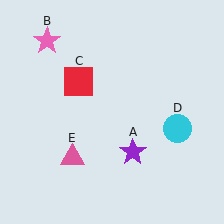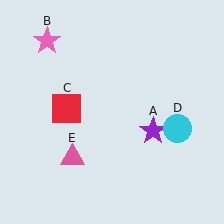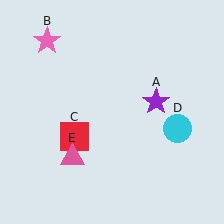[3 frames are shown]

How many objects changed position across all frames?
2 objects changed position: purple star (object A), red square (object C).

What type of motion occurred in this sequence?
The purple star (object A), red square (object C) rotated counterclockwise around the center of the scene.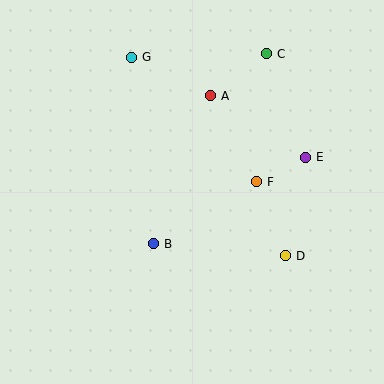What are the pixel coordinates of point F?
Point F is at (257, 182).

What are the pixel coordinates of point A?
Point A is at (211, 96).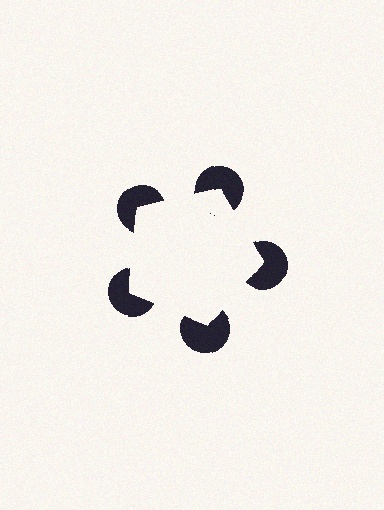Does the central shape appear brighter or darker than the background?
It typically appears slightly brighter than the background, even though no actual brightness change is drawn.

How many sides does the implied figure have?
5 sides.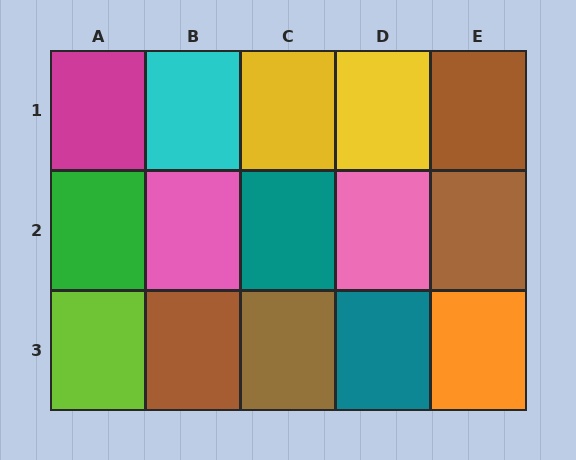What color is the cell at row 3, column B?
Brown.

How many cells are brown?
4 cells are brown.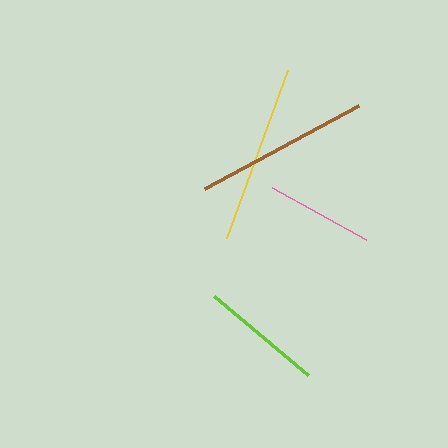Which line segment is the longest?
The yellow line is the longest at approximately 180 pixels.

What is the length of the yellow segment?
The yellow segment is approximately 180 pixels long.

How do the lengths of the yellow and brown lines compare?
The yellow and brown lines are approximately the same length.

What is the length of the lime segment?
The lime segment is approximately 122 pixels long.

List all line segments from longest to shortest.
From longest to shortest: yellow, brown, lime, pink.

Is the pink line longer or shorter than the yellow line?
The yellow line is longer than the pink line.